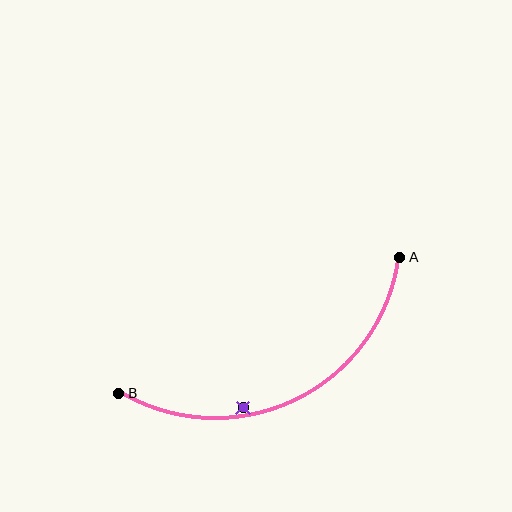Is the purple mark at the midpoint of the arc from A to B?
No — the purple mark does not lie on the arc at all. It sits slightly inside the curve.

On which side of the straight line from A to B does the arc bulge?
The arc bulges below the straight line connecting A and B.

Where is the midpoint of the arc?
The arc midpoint is the point on the curve farthest from the straight line joining A and B. It sits below that line.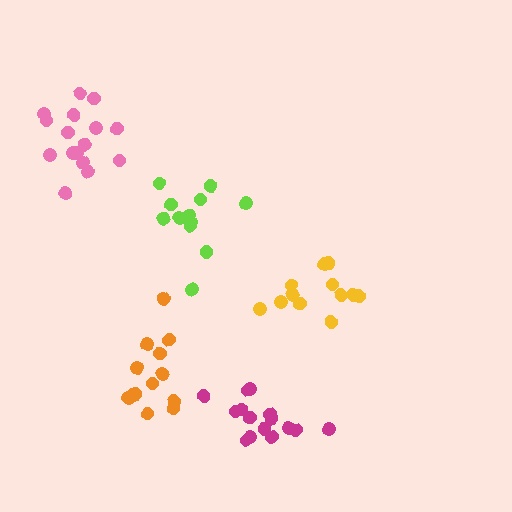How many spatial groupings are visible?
There are 5 spatial groupings.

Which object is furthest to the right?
The yellow cluster is rightmost.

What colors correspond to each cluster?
The clusters are colored: lime, pink, magenta, orange, yellow.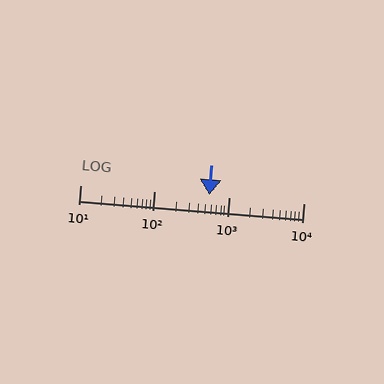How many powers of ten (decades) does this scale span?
The scale spans 3 decades, from 10 to 10000.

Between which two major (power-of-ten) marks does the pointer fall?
The pointer is between 100 and 1000.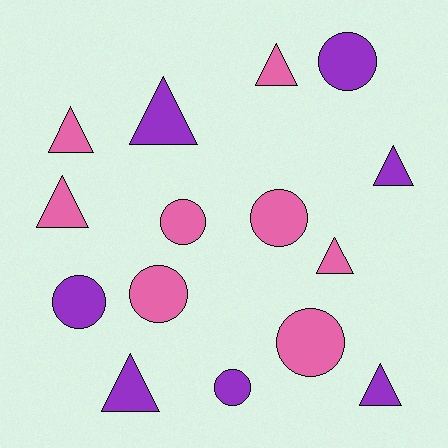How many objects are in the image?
There are 15 objects.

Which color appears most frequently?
Pink, with 8 objects.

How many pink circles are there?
There are 4 pink circles.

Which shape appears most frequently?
Triangle, with 8 objects.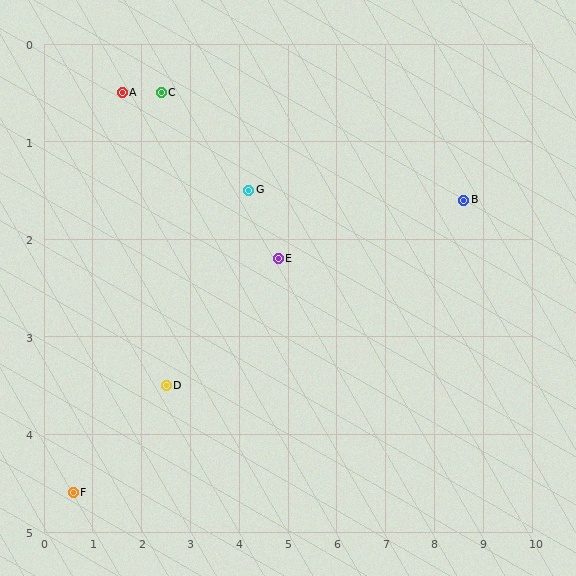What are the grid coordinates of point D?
Point D is at approximately (2.5, 3.5).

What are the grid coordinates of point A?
Point A is at approximately (1.6, 0.5).